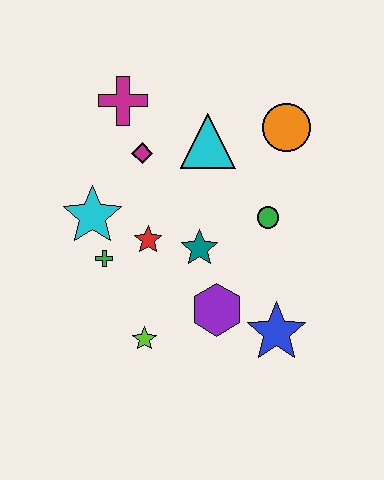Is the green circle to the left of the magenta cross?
No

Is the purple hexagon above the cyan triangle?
No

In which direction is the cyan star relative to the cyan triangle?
The cyan star is to the left of the cyan triangle.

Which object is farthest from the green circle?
The magenta cross is farthest from the green circle.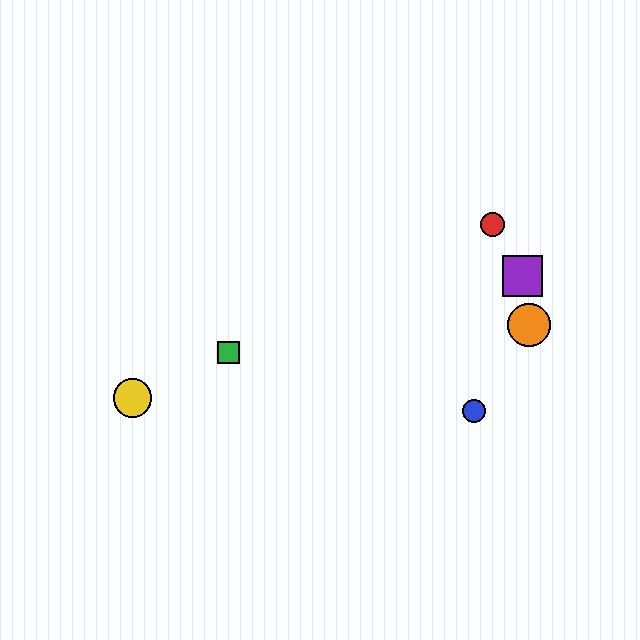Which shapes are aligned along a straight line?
The red circle, the green square, the yellow circle are aligned along a straight line.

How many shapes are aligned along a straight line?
3 shapes (the red circle, the green square, the yellow circle) are aligned along a straight line.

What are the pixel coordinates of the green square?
The green square is at (228, 352).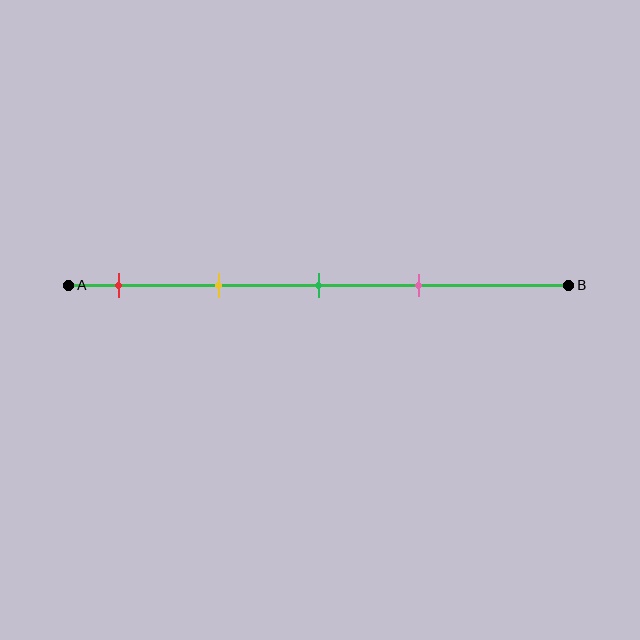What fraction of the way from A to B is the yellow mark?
The yellow mark is approximately 30% (0.3) of the way from A to B.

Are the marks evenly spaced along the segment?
Yes, the marks are approximately evenly spaced.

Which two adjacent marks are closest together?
The green and pink marks are the closest adjacent pair.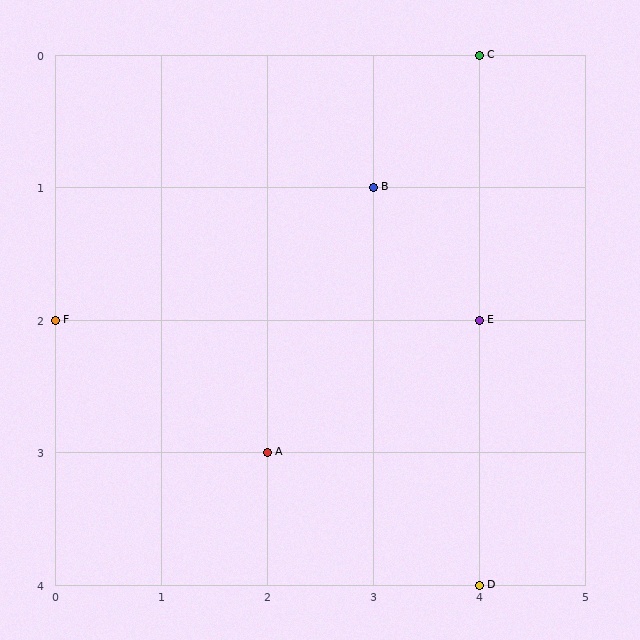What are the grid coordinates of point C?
Point C is at grid coordinates (4, 0).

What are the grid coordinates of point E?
Point E is at grid coordinates (4, 2).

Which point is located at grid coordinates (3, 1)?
Point B is at (3, 1).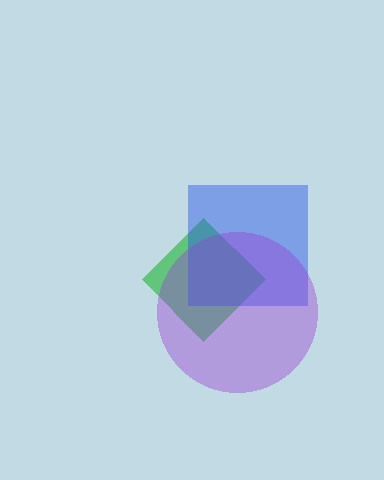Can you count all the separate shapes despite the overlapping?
Yes, there are 3 separate shapes.